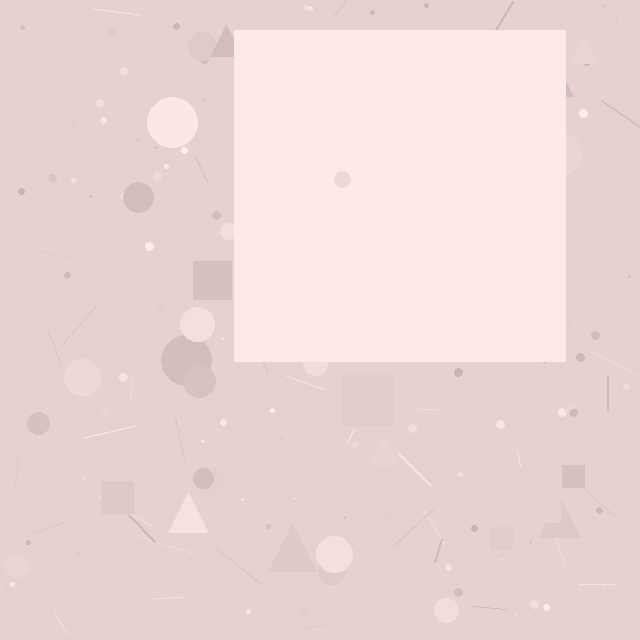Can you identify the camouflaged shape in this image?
The camouflaged shape is a square.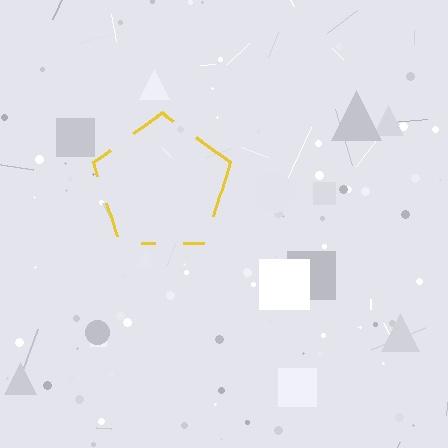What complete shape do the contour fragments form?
The contour fragments form a pentagon.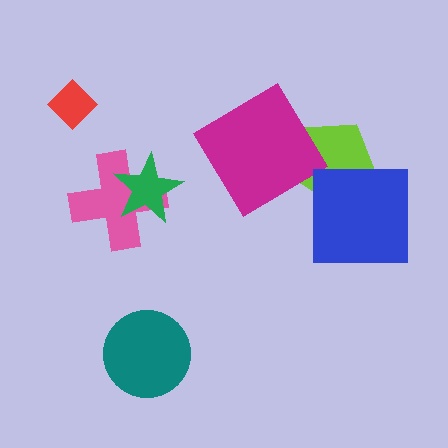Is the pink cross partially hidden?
Yes, it is partially covered by another shape.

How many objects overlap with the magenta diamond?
1 object overlaps with the magenta diamond.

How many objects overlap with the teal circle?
0 objects overlap with the teal circle.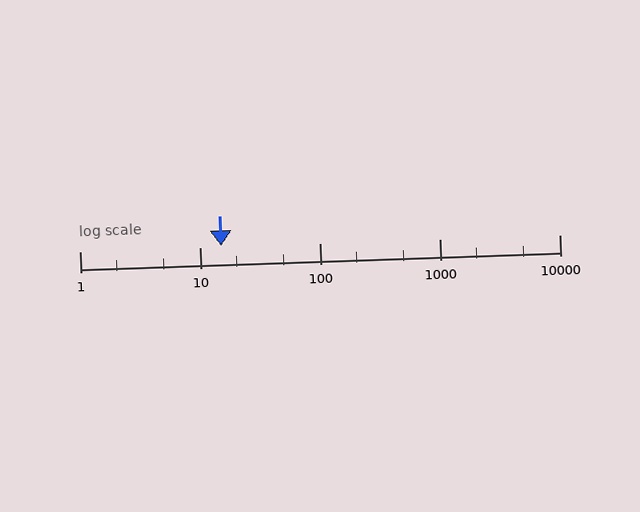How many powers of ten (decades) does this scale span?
The scale spans 4 decades, from 1 to 10000.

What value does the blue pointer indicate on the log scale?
The pointer indicates approximately 15.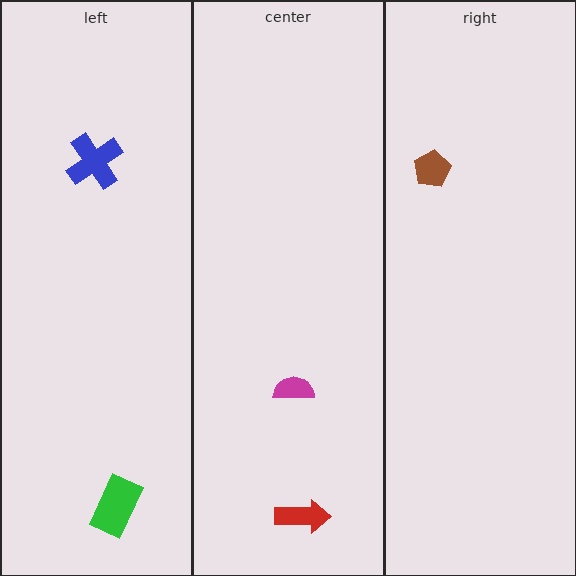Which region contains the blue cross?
The left region.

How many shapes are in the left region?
2.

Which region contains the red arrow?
The center region.